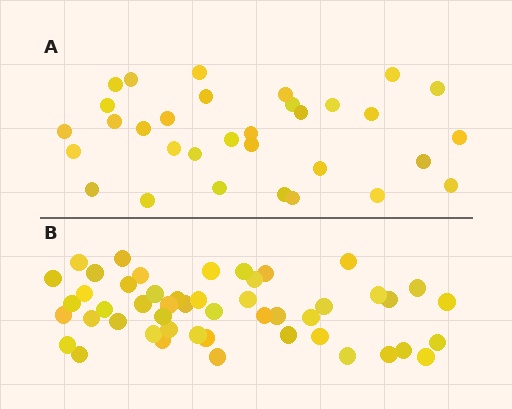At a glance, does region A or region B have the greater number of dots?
Region B (the bottom region) has more dots.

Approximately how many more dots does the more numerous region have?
Region B has approximately 15 more dots than region A.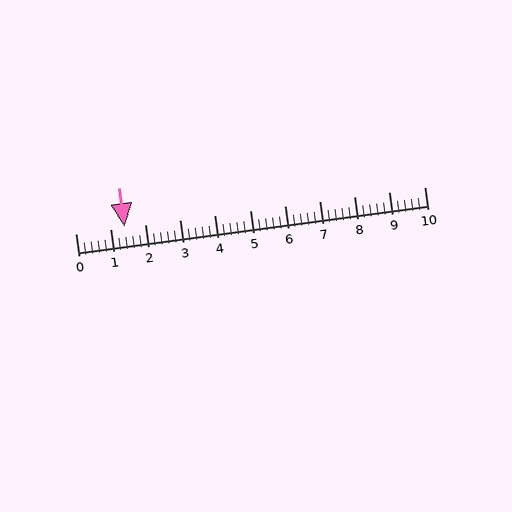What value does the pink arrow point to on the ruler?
The pink arrow points to approximately 1.4.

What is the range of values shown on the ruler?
The ruler shows values from 0 to 10.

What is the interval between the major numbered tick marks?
The major tick marks are spaced 1 units apart.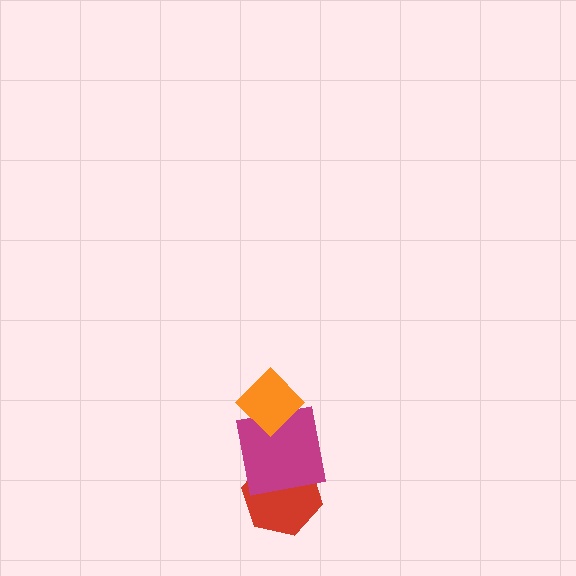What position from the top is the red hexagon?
The red hexagon is 3rd from the top.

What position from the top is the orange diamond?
The orange diamond is 1st from the top.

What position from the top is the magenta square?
The magenta square is 2nd from the top.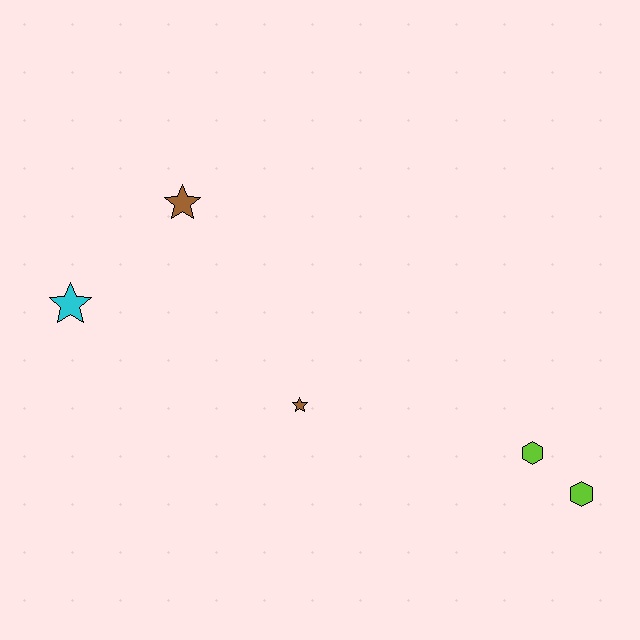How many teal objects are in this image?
There are no teal objects.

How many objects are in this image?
There are 5 objects.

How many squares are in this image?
There are no squares.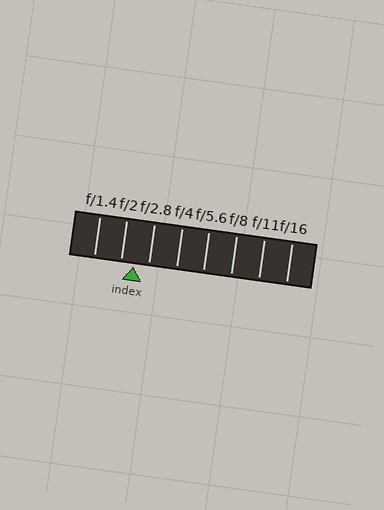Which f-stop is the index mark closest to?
The index mark is closest to f/2.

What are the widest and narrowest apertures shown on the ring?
The widest aperture shown is f/1.4 and the narrowest is f/16.